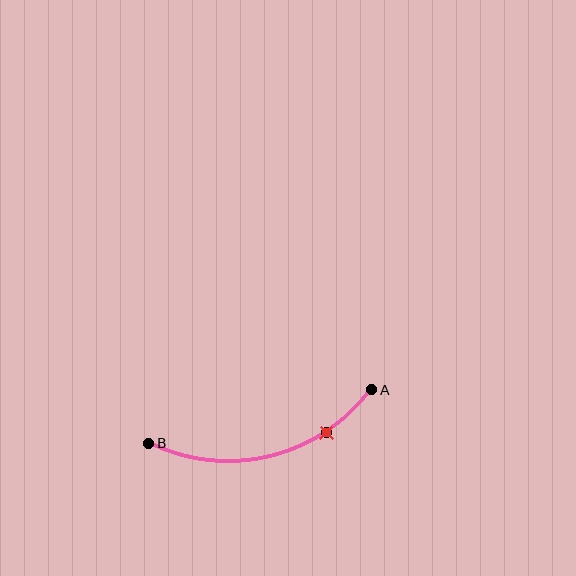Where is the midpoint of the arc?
The arc midpoint is the point on the curve farthest from the straight line joining A and B. It sits below that line.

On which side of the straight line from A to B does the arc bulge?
The arc bulges below the straight line connecting A and B.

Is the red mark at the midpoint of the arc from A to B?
No. The red mark lies on the arc but is closer to endpoint A. The arc midpoint would be at the point on the curve equidistant along the arc from both A and B.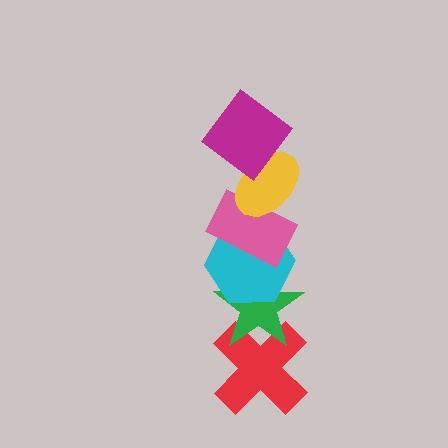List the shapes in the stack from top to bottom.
From top to bottom: the magenta diamond, the yellow ellipse, the pink rectangle, the cyan hexagon, the green star, the red cross.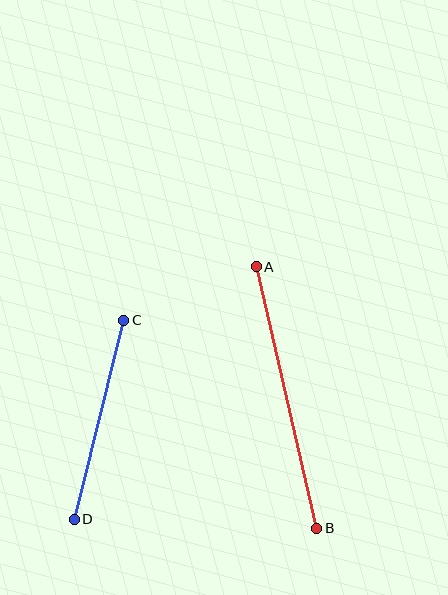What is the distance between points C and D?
The distance is approximately 205 pixels.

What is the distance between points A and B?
The distance is approximately 268 pixels.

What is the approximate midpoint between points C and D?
The midpoint is at approximately (99, 420) pixels.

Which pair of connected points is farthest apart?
Points A and B are farthest apart.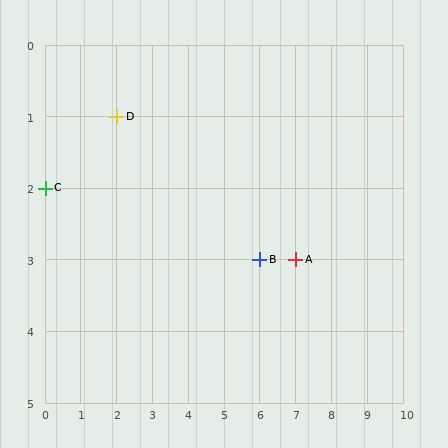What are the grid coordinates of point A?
Point A is at grid coordinates (7, 3).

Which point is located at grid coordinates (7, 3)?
Point A is at (7, 3).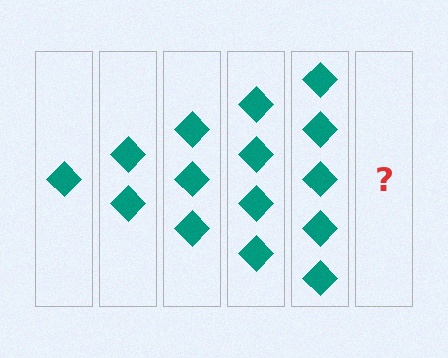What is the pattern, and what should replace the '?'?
The pattern is that each step adds one more diamond. The '?' should be 6 diamonds.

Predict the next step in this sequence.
The next step is 6 diamonds.